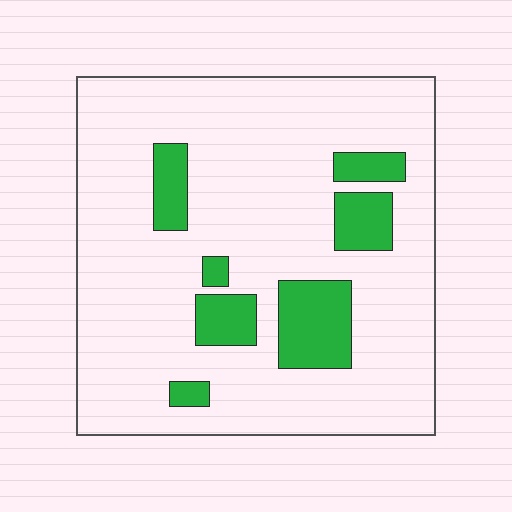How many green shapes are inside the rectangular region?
7.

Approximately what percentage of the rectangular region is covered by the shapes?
Approximately 15%.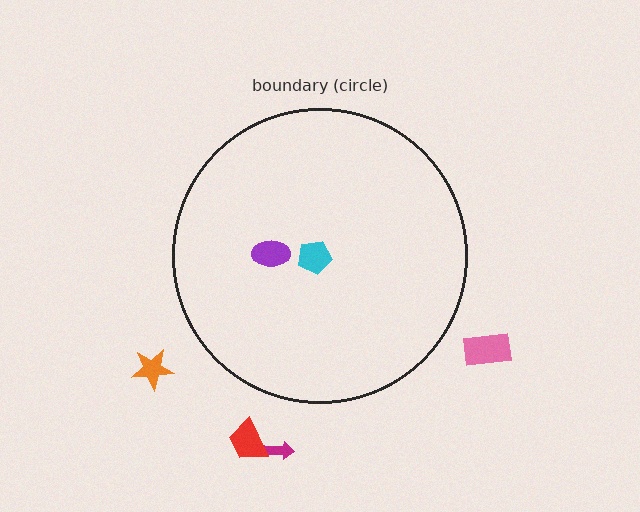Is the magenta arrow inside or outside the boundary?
Outside.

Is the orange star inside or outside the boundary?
Outside.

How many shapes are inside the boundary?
2 inside, 4 outside.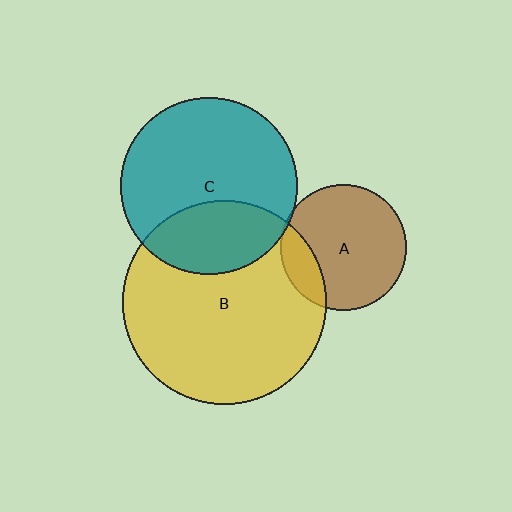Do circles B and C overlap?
Yes.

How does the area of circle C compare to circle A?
Approximately 2.0 times.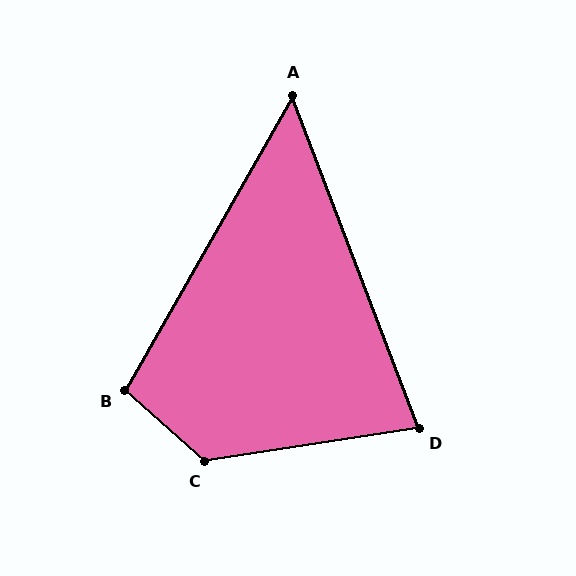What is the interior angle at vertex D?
Approximately 78 degrees (acute).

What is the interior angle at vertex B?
Approximately 102 degrees (obtuse).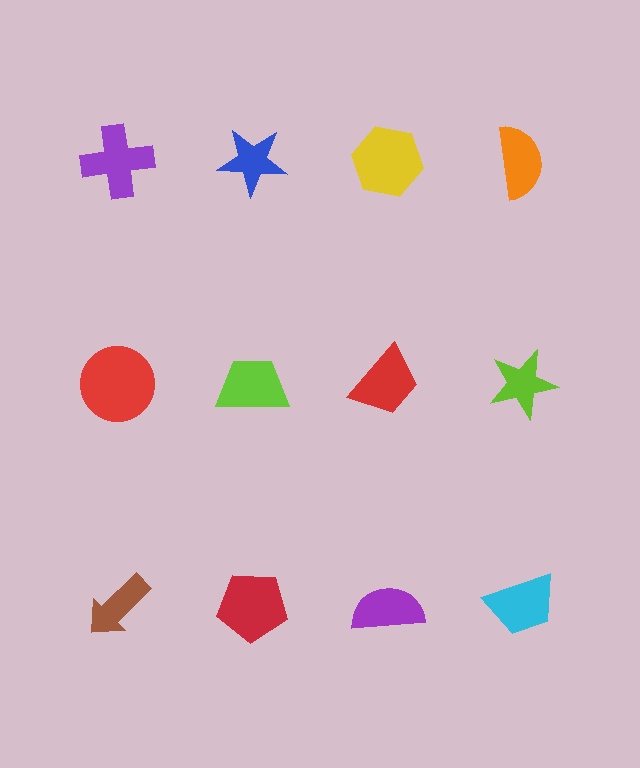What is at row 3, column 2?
A red pentagon.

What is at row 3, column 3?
A purple semicircle.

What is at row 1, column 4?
An orange semicircle.